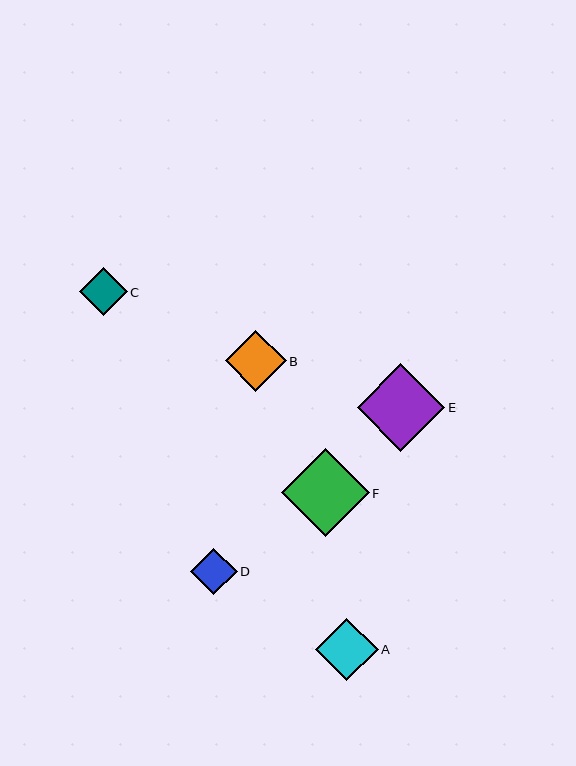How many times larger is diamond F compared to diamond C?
Diamond F is approximately 1.9 times the size of diamond C.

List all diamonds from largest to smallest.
From largest to smallest: F, E, A, B, C, D.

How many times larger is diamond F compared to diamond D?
Diamond F is approximately 1.9 times the size of diamond D.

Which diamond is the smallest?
Diamond D is the smallest with a size of approximately 46 pixels.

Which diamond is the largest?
Diamond F is the largest with a size of approximately 88 pixels.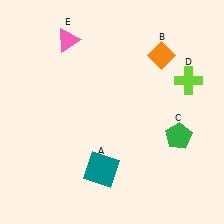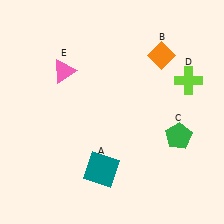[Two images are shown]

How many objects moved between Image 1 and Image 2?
1 object moved between the two images.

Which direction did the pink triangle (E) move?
The pink triangle (E) moved down.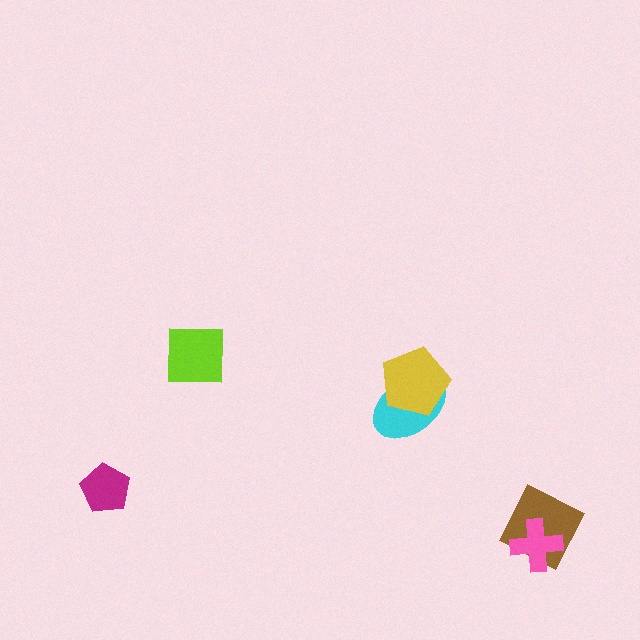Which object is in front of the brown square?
The pink cross is in front of the brown square.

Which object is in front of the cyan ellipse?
The yellow pentagon is in front of the cyan ellipse.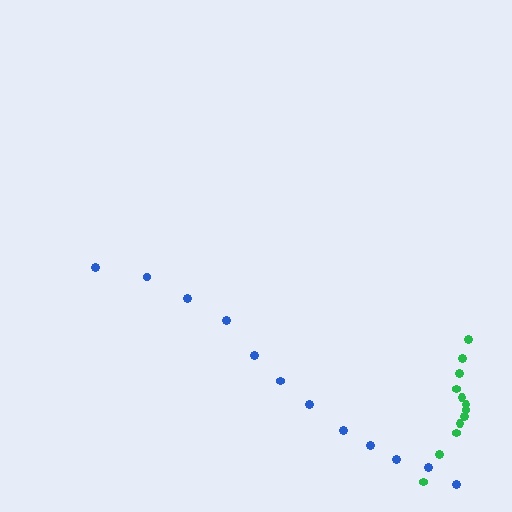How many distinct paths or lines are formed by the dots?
There are 2 distinct paths.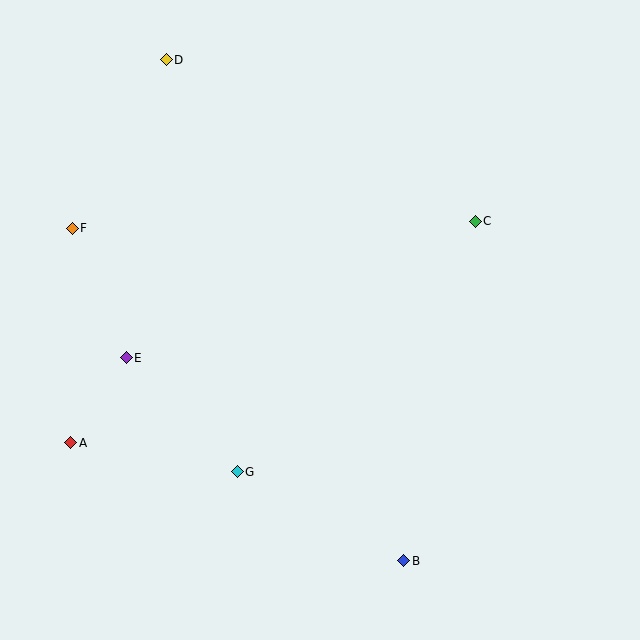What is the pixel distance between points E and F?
The distance between E and F is 140 pixels.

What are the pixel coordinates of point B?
Point B is at (404, 561).